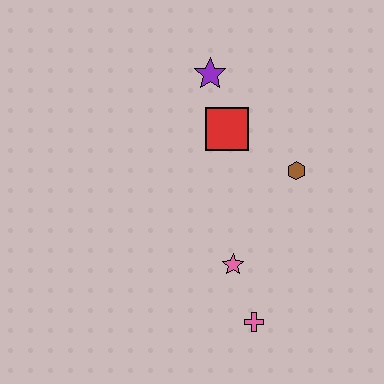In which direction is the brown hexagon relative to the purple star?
The brown hexagon is below the purple star.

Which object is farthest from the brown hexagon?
The pink cross is farthest from the brown hexagon.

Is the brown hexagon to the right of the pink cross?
Yes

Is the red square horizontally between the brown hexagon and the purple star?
Yes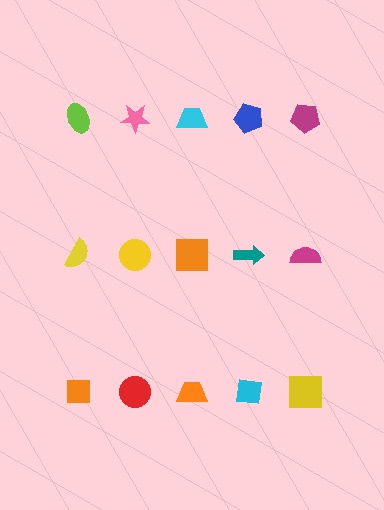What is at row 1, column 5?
A magenta pentagon.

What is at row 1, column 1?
A lime ellipse.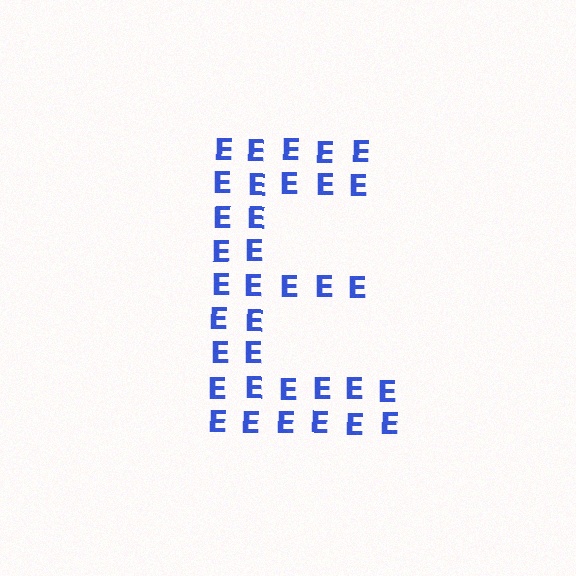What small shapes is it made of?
It is made of small letter E's.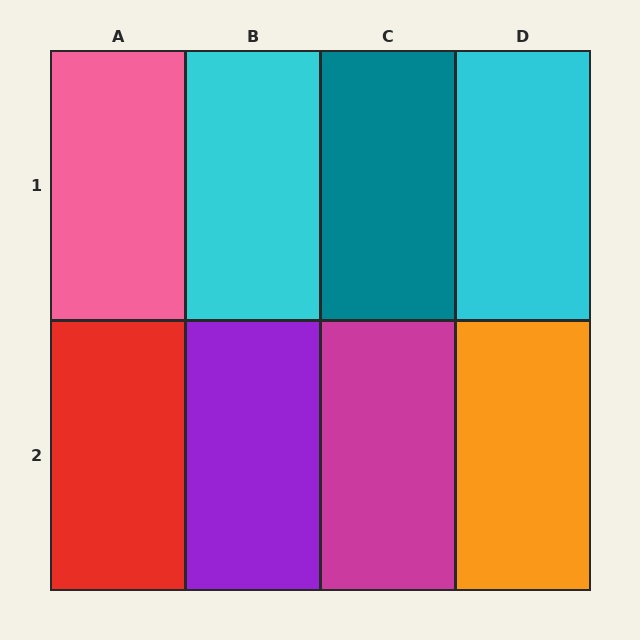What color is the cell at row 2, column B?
Purple.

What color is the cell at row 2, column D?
Orange.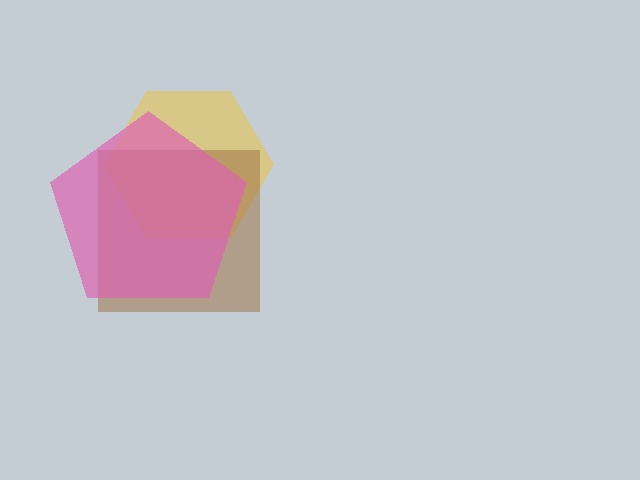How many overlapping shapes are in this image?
There are 3 overlapping shapes in the image.